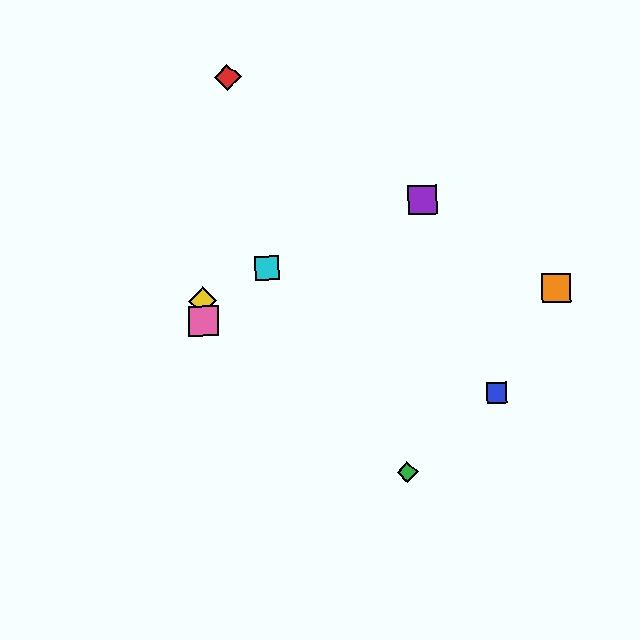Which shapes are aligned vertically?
The yellow diamond, the pink square are aligned vertically.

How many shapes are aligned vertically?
2 shapes (the yellow diamond, the pink square) are aligned vertically.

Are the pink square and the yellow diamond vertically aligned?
Yes, both are at x≈204.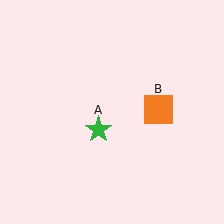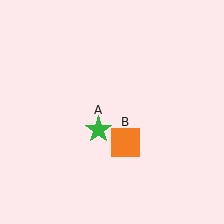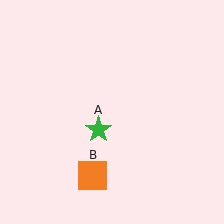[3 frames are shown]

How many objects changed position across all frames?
1 object changed position: orange square (object B).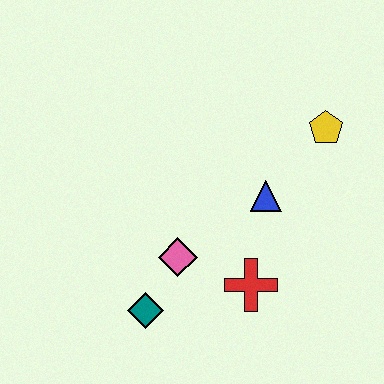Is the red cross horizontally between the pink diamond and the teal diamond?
No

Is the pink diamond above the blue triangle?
No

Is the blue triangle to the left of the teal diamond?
No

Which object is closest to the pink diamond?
The teal diamond is closest to the pink diamond.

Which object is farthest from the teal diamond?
The yellow pentagon is farthest from the teal diamond.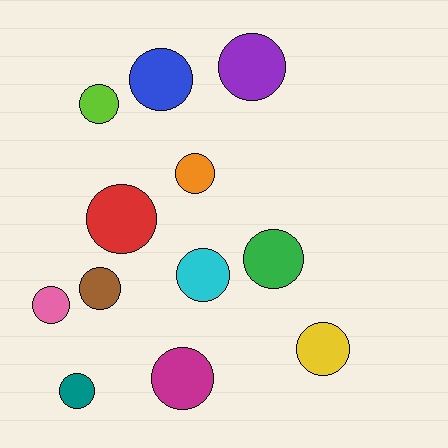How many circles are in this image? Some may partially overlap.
There are 12 circles.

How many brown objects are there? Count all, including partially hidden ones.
There is 1 brown object.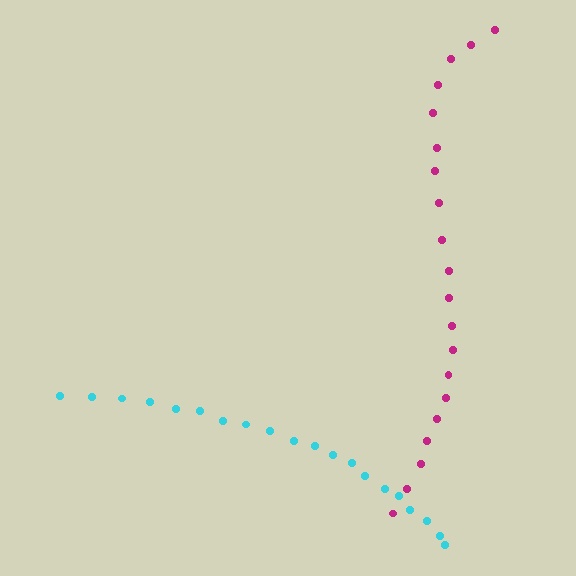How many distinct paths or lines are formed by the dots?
There are 2 distinct paths.